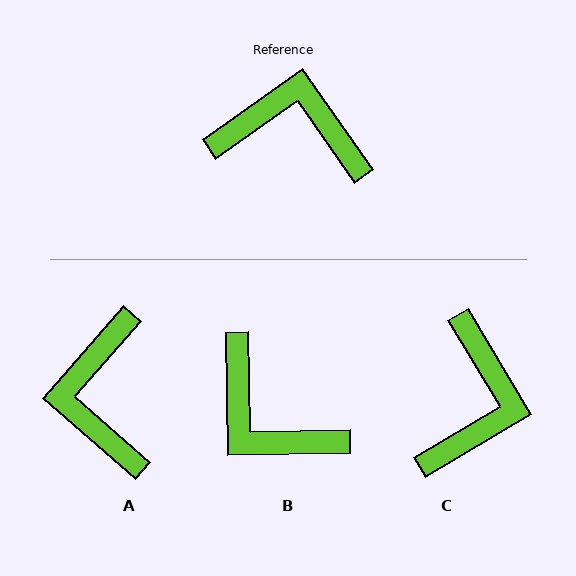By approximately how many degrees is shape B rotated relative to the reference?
Approximately 146 degrees counter-clockwise.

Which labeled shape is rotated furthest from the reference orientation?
B, about 146 degrees away.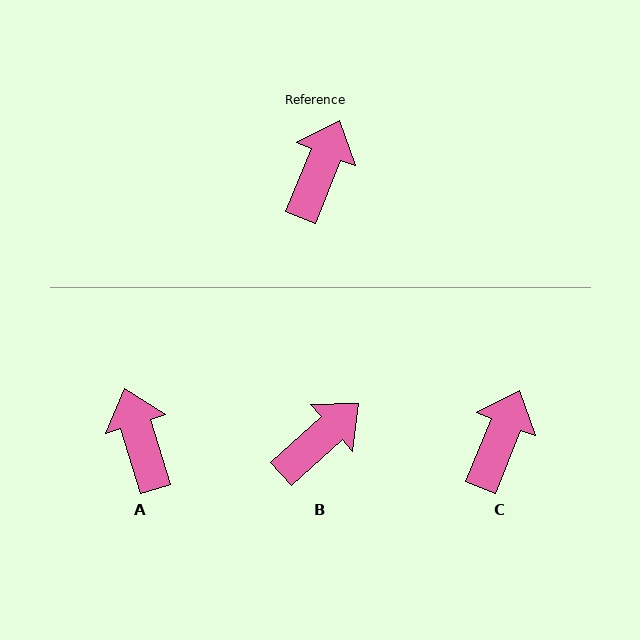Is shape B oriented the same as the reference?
No, it is off by about 26 degrees.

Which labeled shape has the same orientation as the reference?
C.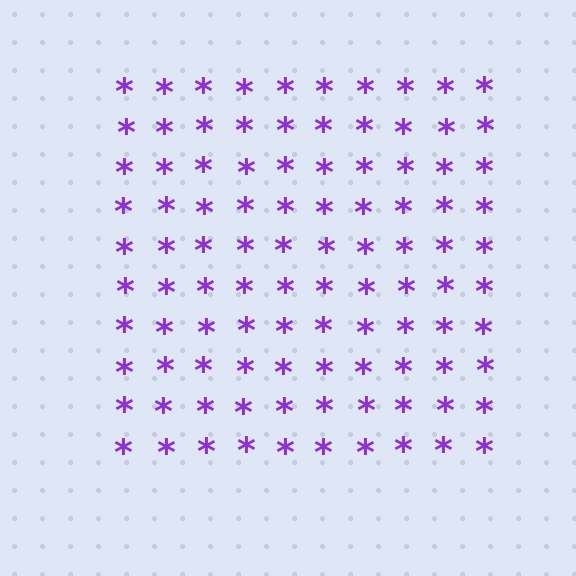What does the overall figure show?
The overall figure shows a square.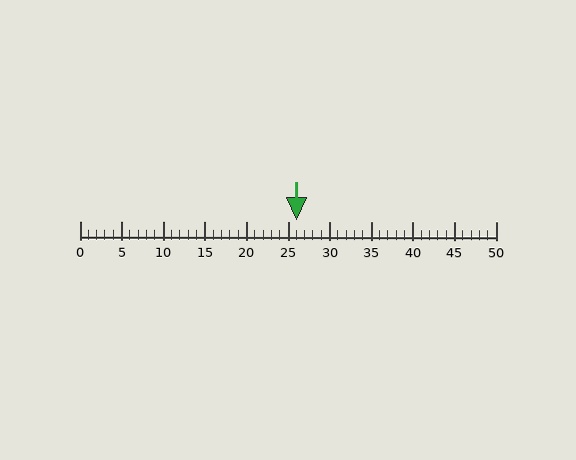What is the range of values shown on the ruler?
The ruler shows values from 0 to 50.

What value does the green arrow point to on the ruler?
The green arrow points to approximately 26.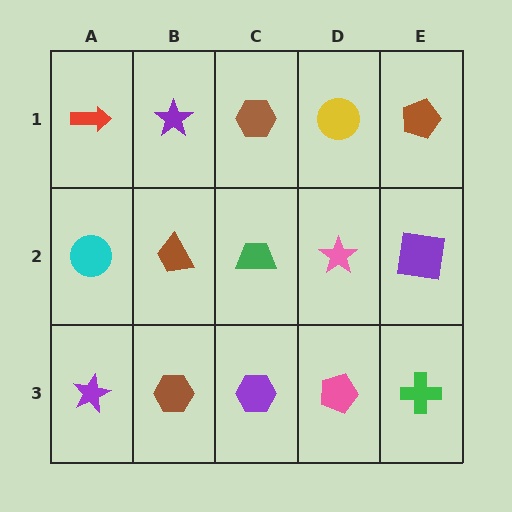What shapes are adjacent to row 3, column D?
A pink star (row 2, column D), a purple hexagon (row 3, column C), a green cross (row 3, column E).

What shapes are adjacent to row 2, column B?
A purple star (row 1, column B), a brown hexagon (row 3, column B), a cyan circle (row 2, column A), a green trapezoid (row 2, column C).